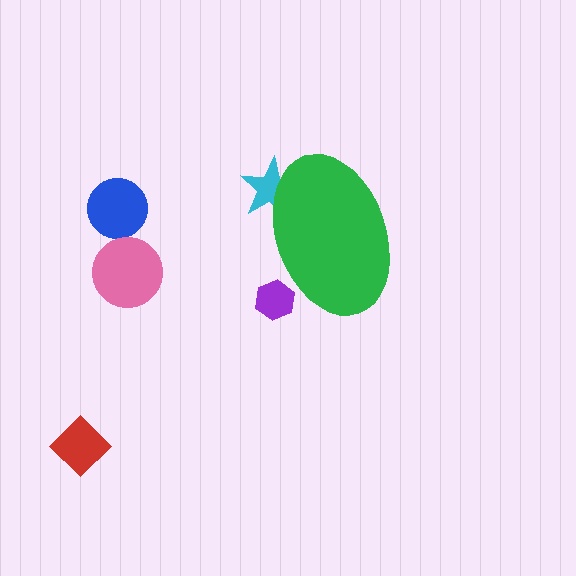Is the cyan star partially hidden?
Yes, the cyan star is partially hidden behind the green ellipse.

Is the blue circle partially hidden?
No, the blue circle is fully visible.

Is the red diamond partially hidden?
No, the red diamond is fully visible.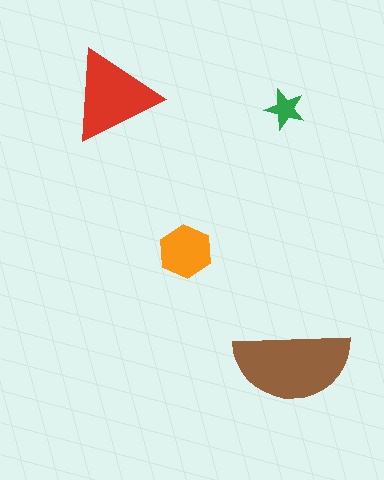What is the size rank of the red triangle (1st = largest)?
2nd.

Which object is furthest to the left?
The red triangle is leftmost.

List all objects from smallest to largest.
The green star, the orange hexagon, the red triangle, the brown semicircle.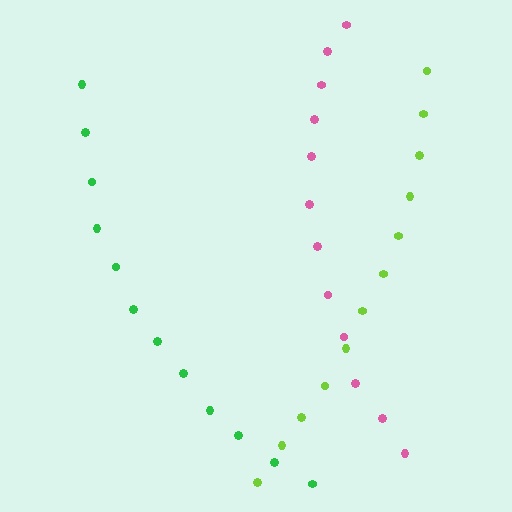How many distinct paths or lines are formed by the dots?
There are 3 distinct paths.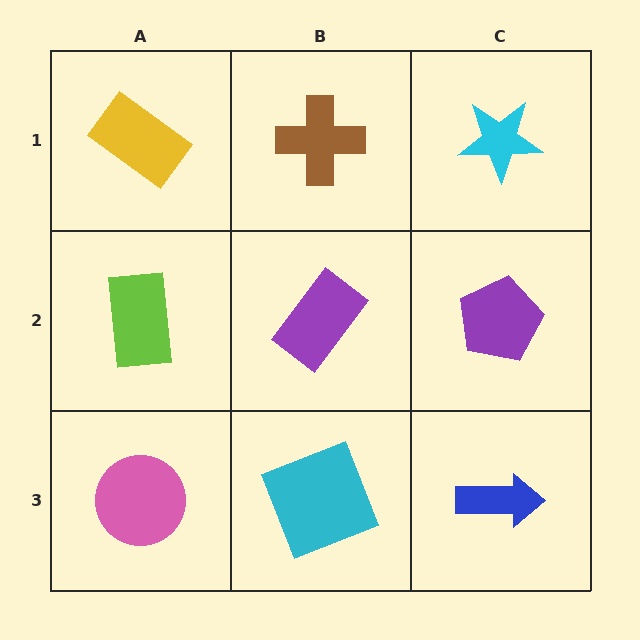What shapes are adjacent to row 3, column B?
A purple rectangle (row 2, column B), a pink circle (row 3, column A), a blue arrow (row 3, column C).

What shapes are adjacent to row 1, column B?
A purple rectangle (row 2, column B), a yellow rectangle (row 1, column A), a cyan star (row 1, column C).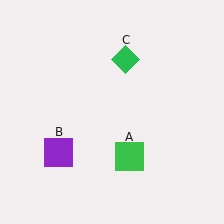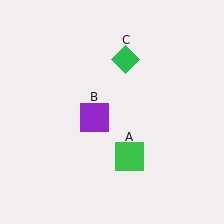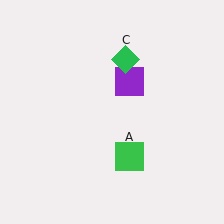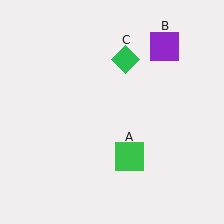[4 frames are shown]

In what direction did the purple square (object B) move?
The purple square (object B) moved up and to the right.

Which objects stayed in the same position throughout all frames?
Green square (object A) and green diamond (object C) remained stationary.